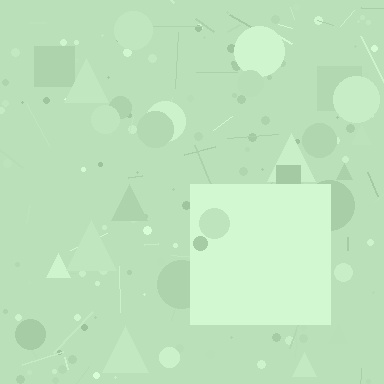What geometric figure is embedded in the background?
A square is embedded in the background.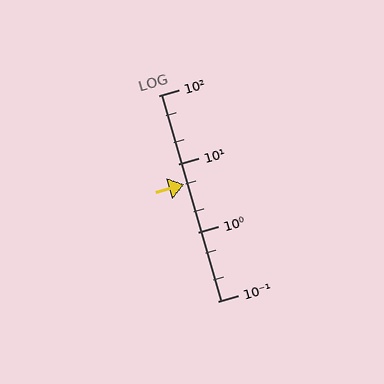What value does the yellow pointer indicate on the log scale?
The pointer indicates approximately 5.1.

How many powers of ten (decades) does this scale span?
The scale spans 3 decades, from 0.1 to 100.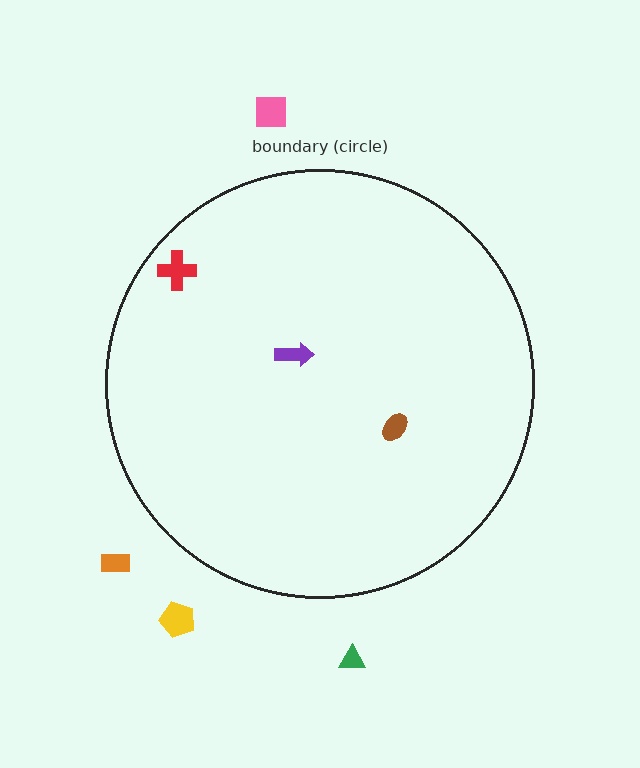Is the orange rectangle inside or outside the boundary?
Outside.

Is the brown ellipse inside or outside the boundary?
Inside.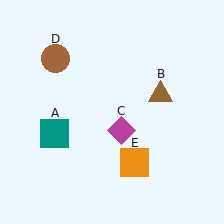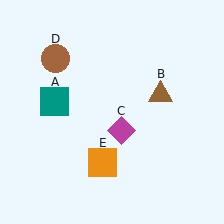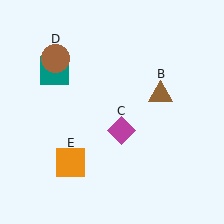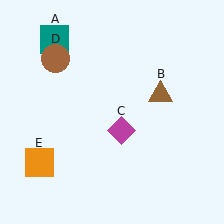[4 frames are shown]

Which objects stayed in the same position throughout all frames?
Brown triangle (object B) and magenta diamond (object C) and brown circle (object D) remained stationary.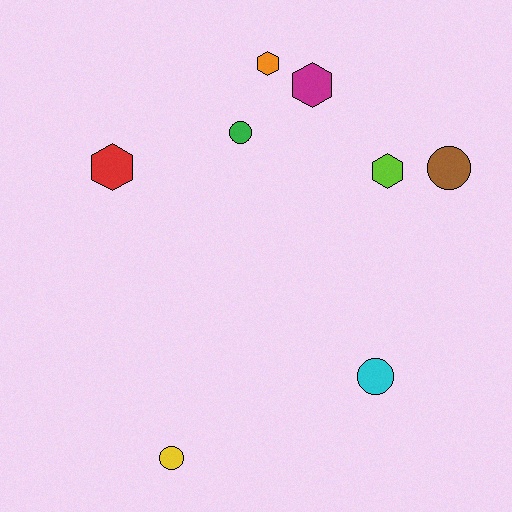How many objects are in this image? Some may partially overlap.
There are 8 objects.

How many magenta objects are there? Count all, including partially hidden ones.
There is 1 magenta object.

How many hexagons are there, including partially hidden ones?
There are 4 hexagons.